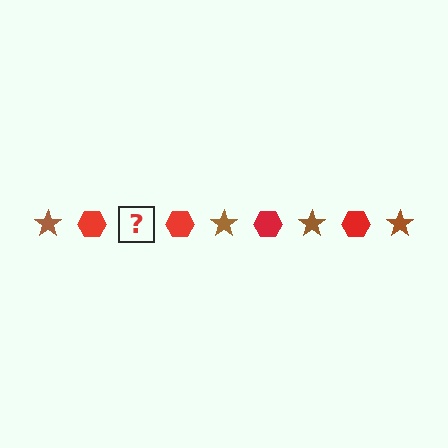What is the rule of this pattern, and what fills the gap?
The rule is that the pattern alternates between brown star and red hexagon. The gap should be filled with a brown star.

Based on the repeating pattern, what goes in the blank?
The blank should be a brown star.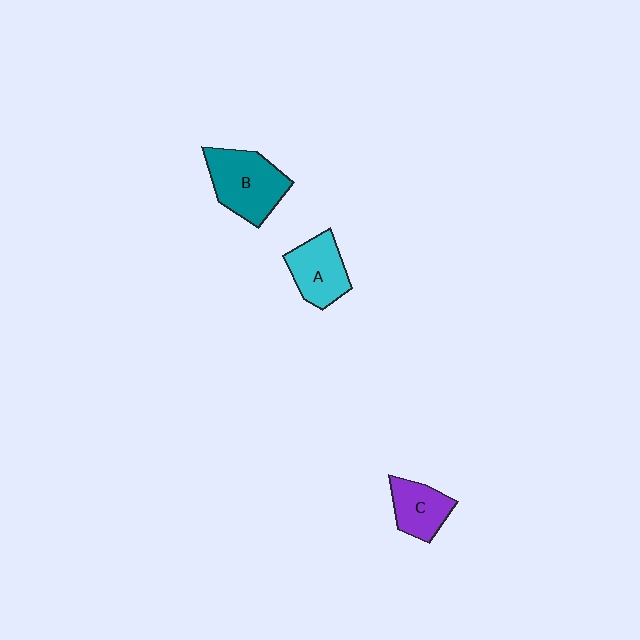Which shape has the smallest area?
Shape C (purple).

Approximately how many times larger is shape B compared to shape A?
Approximately 1.3 times.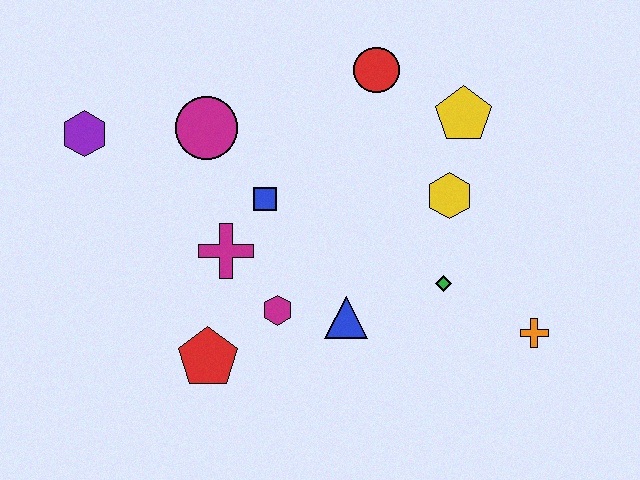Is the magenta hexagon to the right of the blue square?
Yes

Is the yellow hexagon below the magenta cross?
No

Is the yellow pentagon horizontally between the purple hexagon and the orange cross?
Yes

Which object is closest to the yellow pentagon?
The yellow hexagon is closest to the yellow pentagon.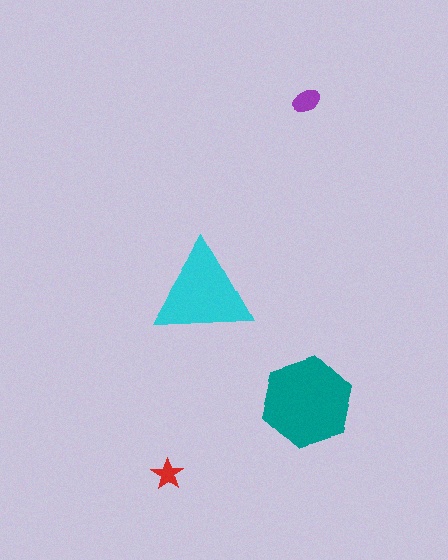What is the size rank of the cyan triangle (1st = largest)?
2nd.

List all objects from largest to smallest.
The teal hexagon, the cyan triangle, the purple ellipse, the red star.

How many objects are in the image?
There are 4 objects in the image.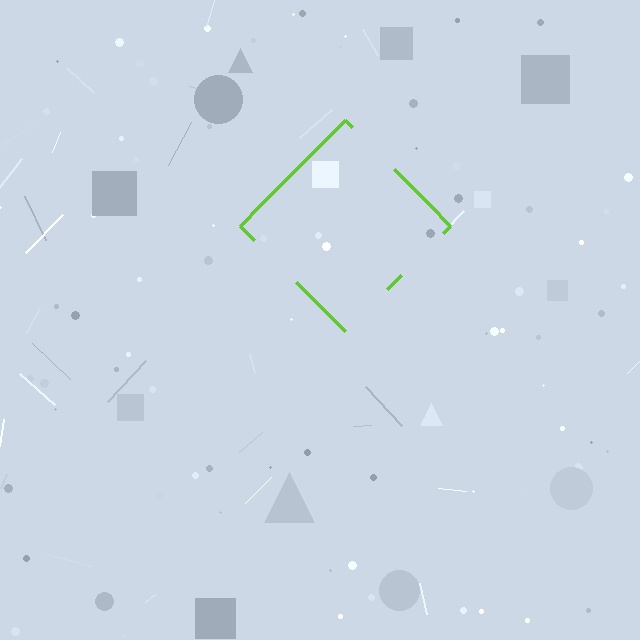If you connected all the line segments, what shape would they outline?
They would outline a diamond.